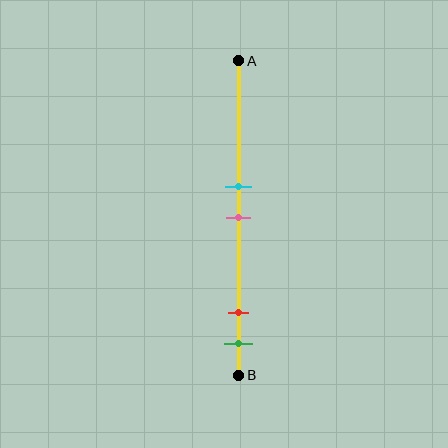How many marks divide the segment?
There are 4 marks dividing the segment.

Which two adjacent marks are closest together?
The cyan and pink marks are the closest adjacent pair.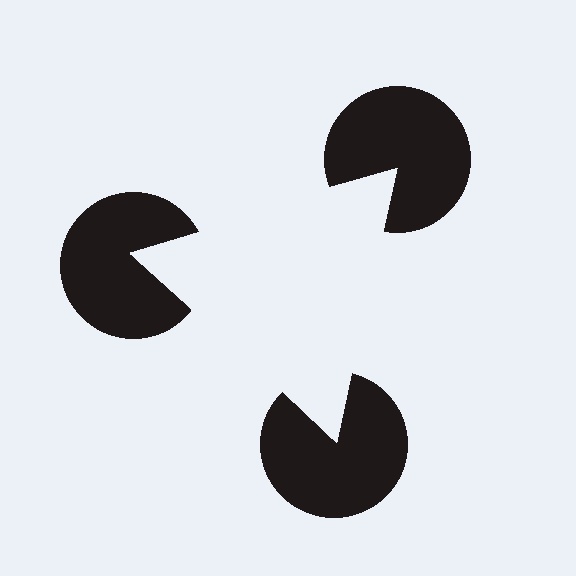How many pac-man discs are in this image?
There are 3 — one at each vertex of the illusory triangle.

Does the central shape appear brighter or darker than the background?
It typically appears slightly brighter than the background, even though no actual brightness change is drawn.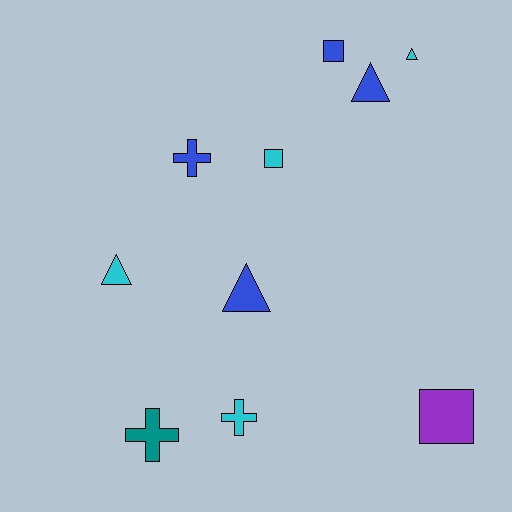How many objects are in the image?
There are 10 objects.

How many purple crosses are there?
There are no purple crosses.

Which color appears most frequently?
Cyan, with 4 objects.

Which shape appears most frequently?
Triangle, with 4 objects.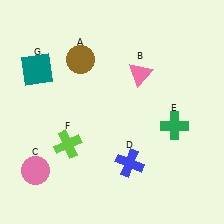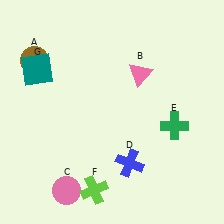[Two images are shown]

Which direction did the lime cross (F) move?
The lime cross (F) moved down.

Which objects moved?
The objects that moved are: the brown circle (A), the pink circle (C), the lime cross (F).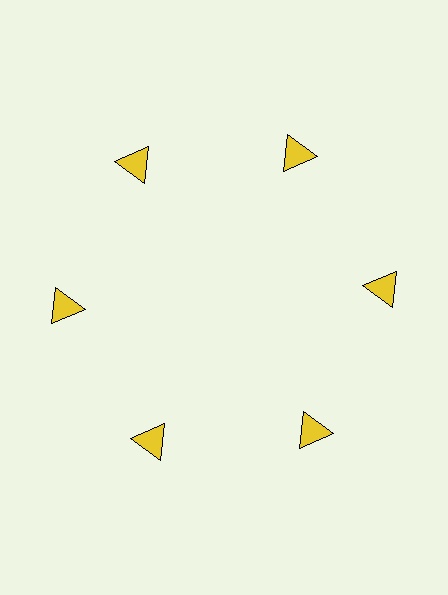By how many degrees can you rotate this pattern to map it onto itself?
The pattern maps onto itself every 60 degrees of rotation.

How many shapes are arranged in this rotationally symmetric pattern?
There are 6 shapes, arranged in 6 groups of 1.